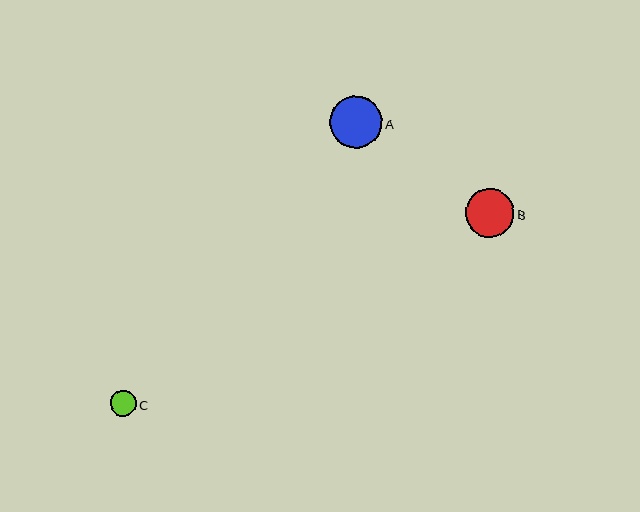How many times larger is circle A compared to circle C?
Circle A is approximately 2.0 times the size of circle C.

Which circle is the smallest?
Circle C is the smallest with a size of approximately 26 pixels.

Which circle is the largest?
Circle A is the largest with a size of approximately 52 pixels.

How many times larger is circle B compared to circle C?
Circle B is approximately 1.9 times the size of circle C.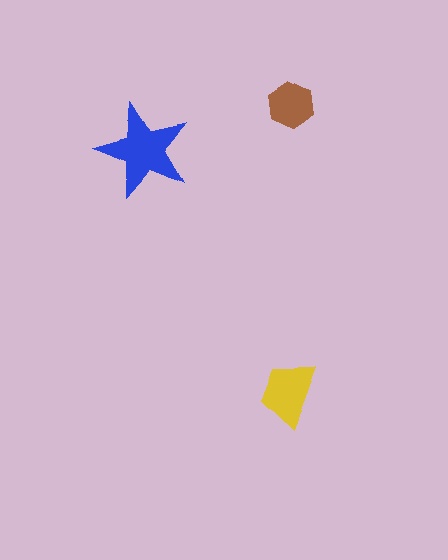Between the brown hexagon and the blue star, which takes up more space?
The blue star.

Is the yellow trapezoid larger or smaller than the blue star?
Smaller.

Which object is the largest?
The blue star.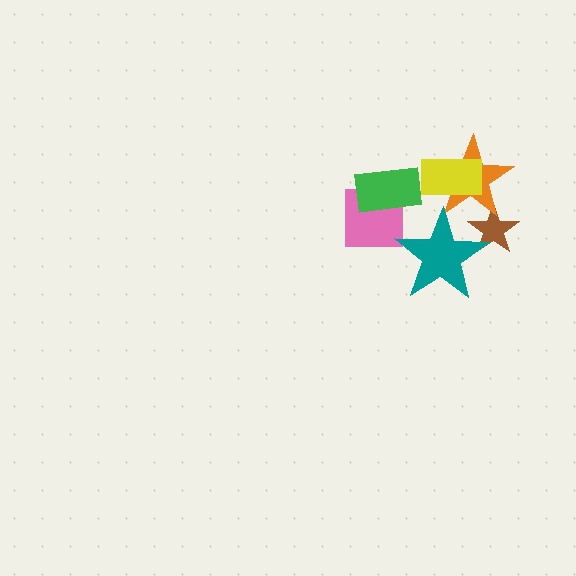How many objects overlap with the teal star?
2 objects overlap with the teal star.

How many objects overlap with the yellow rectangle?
1 object overlaps with the yellow rectangle.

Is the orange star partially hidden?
Yes, it is partially covered by another shape.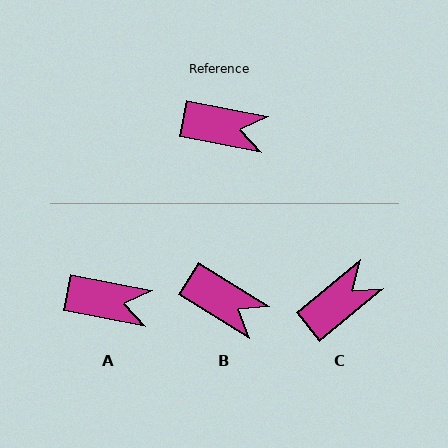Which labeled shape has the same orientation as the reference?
A.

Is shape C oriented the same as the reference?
No, it is off by about 51 degrees.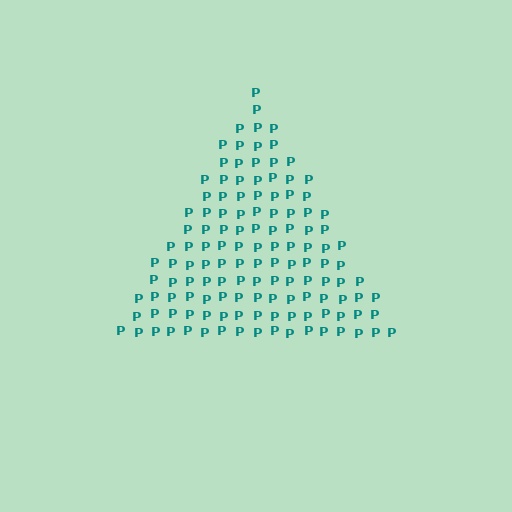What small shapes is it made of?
It is made of small letter P's.